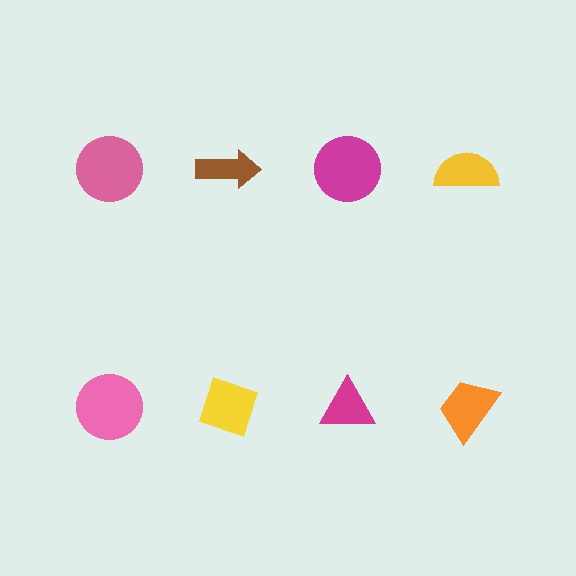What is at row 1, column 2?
A brown arrow.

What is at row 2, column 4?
An orange trapezoid.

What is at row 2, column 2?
A yellow diamond.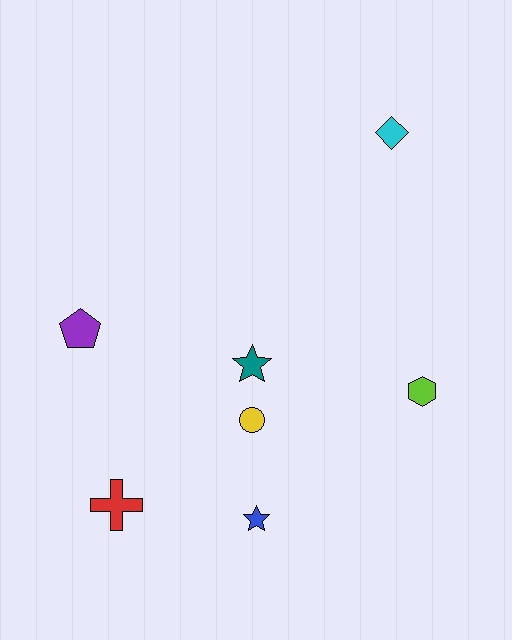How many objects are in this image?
There are 7 objects.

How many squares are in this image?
There are no squares.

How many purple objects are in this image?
There is 1 purple object.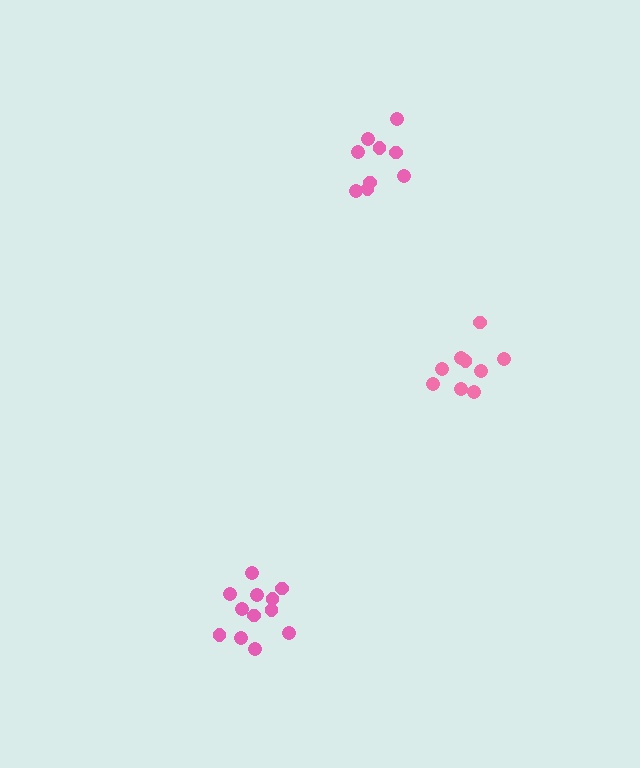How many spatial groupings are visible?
There are 3 spatial groupings.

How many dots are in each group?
Group 1: 9 dots, Group 2: 12 dots, Group 3: 9 dots (30 total).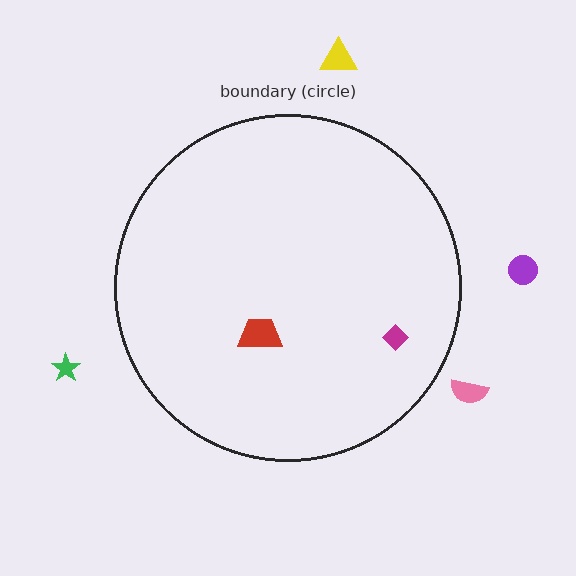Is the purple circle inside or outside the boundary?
Outside.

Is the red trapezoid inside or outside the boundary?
Inside.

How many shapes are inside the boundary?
2 inside, 4 outside.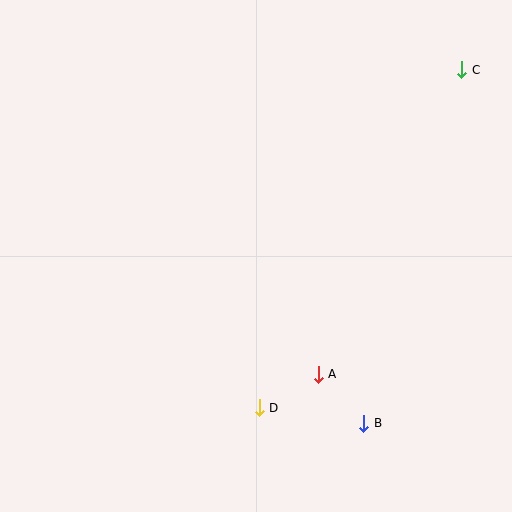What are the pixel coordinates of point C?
Point C is at (462, 70).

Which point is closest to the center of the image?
Point A at (318, 374) is closest to the center.